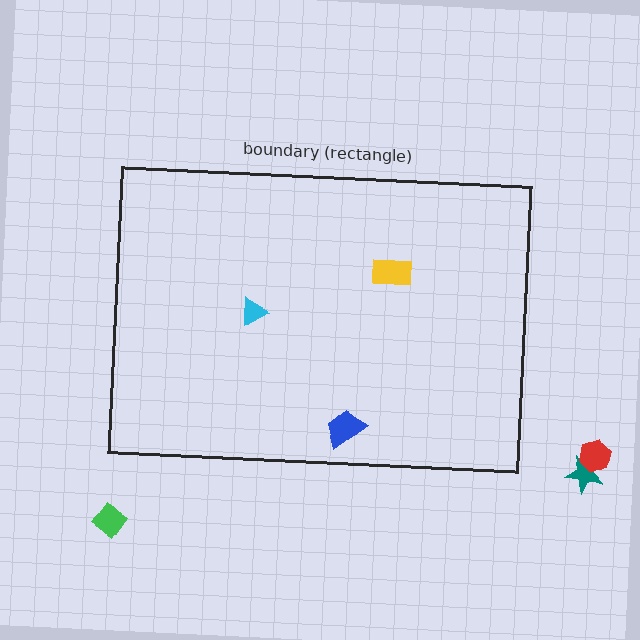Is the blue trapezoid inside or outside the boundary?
Inside.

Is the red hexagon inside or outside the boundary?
Outside.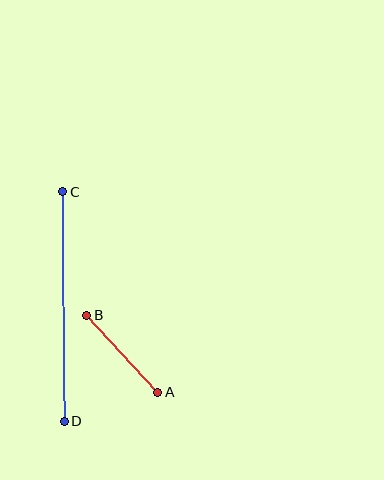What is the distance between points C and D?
The distance is approximately 230 pixels.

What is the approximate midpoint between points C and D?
The midpoint is at approximately (63, 307) pixels.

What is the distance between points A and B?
The distance is approximately 105 pixels.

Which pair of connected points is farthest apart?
Points C and D are farthest apart.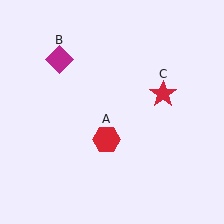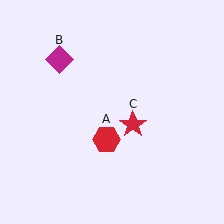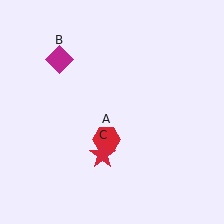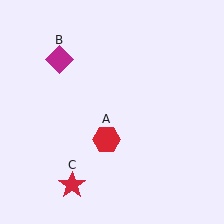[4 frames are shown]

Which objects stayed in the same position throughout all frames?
Red hexagon (object A) and magenta diamond (object B) remained stationary.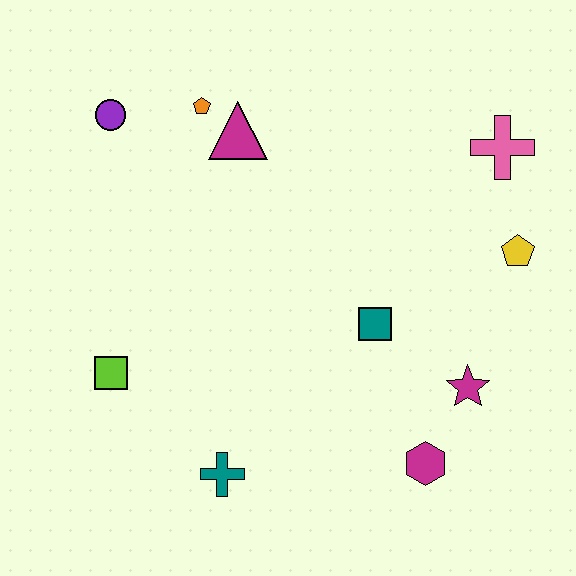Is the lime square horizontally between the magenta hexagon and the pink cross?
No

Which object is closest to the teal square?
The magenta star is closest to the teal square.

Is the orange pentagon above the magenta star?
Yes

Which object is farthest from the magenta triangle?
The magenta hexagon is farthest from the magenta triangle.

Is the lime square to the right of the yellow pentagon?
No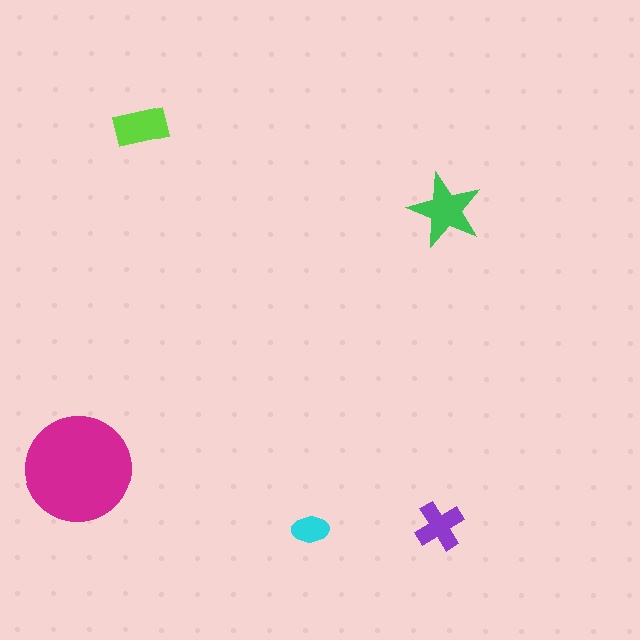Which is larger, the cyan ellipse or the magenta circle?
The magenta circle.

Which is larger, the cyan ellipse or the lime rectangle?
The lime rectangle.